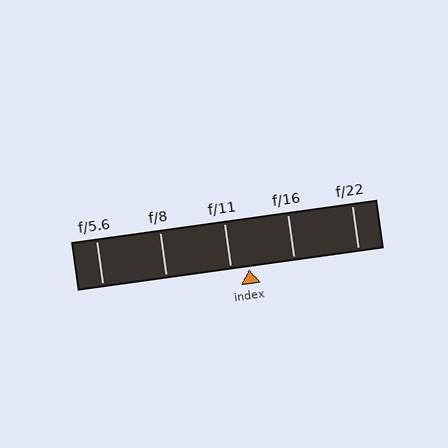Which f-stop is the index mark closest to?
The index mark is closest to f/11.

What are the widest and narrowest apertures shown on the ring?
The widest aperture shown is f/5.6 and the narrowest is f/22.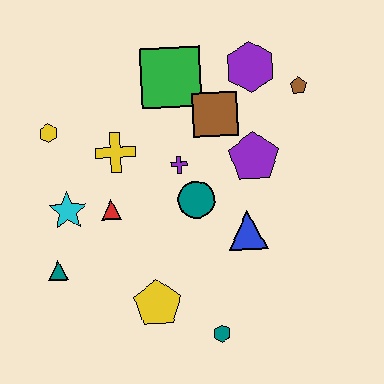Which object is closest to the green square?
The brown square is closest to the green square.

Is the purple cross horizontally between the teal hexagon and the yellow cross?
Yes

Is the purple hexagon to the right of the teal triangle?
Yes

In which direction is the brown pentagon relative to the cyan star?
The brown pentagon is to the right of the cyan star.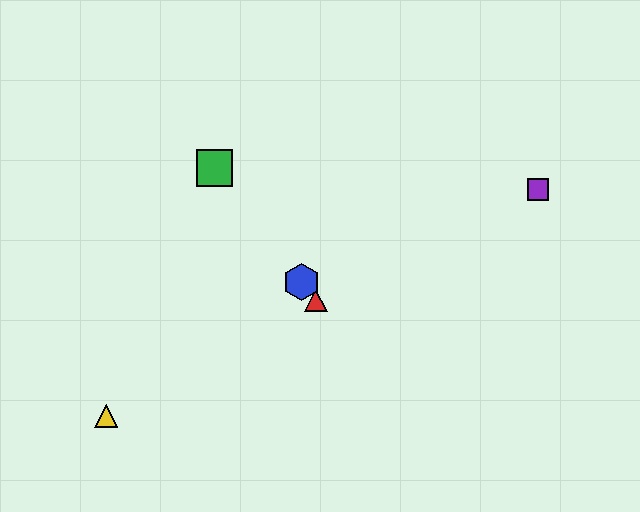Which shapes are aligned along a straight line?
The red triangle, the blue hexagon, the green square are aligned along a straight line.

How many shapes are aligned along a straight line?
3 shapes (the red triangle, the blue hexagon, the green square) are aligned along a straight line.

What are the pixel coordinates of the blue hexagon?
The blue hexagon is at (302, 282).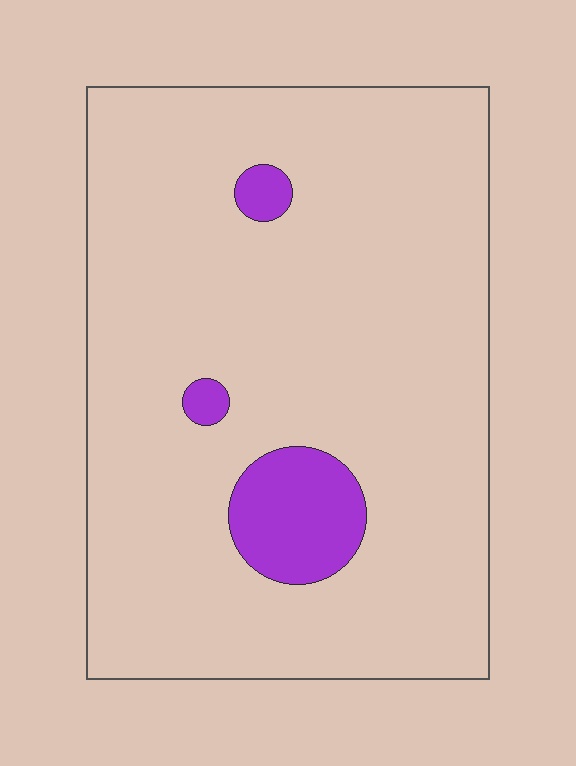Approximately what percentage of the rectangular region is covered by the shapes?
Approximately 10%.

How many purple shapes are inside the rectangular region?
3.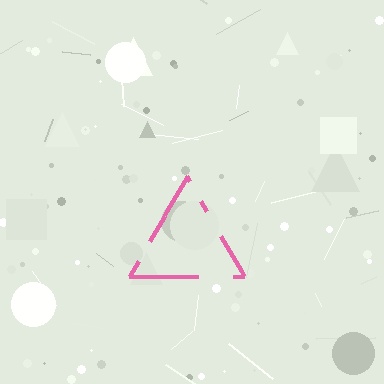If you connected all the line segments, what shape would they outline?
They would outline a triangle.